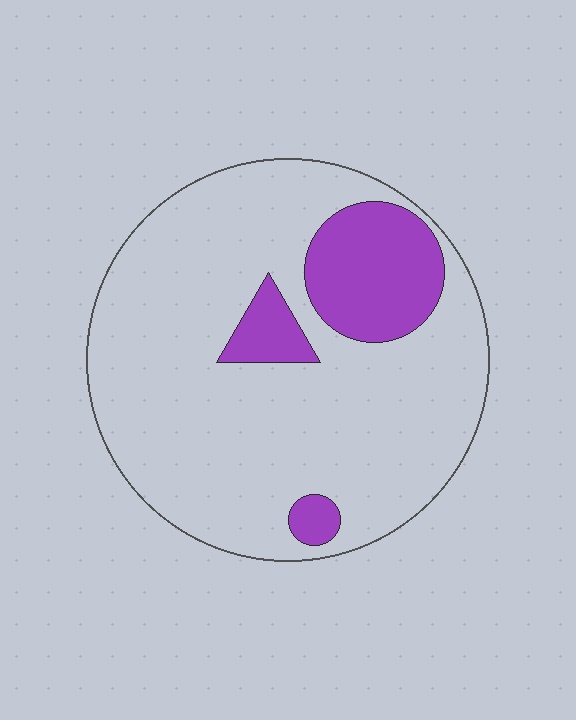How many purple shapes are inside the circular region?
3.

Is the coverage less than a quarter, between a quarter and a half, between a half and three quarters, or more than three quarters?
Less than a quarter.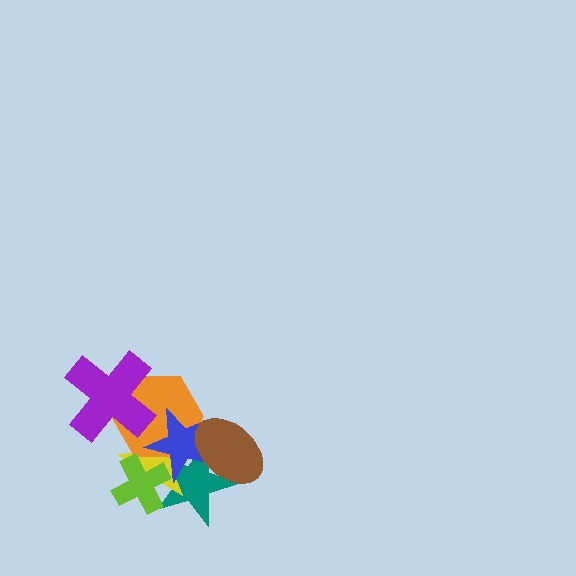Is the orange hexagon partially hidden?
Yes, it is partially covered by another shape.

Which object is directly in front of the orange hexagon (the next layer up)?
The blue star is directly in front of the orange hexagon.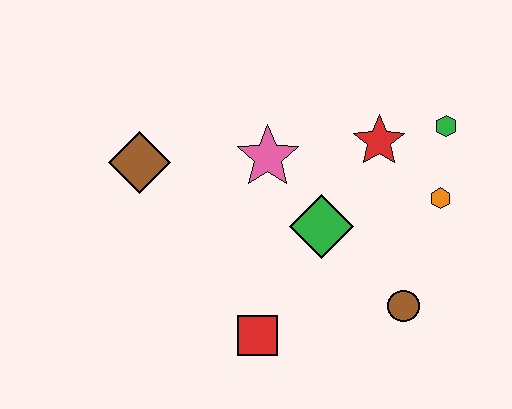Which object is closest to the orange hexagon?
The green hexagon is closest to the orange hexagon.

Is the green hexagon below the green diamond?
No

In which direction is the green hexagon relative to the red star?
The green hexagon is to the right of the red star.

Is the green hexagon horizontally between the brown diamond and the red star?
No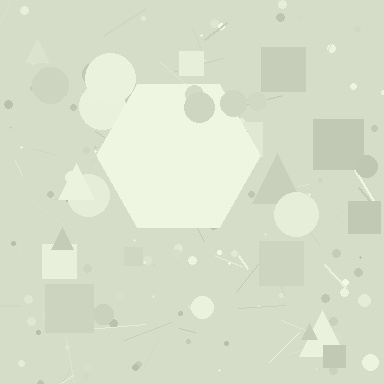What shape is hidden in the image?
A hexagon is hidden in the image.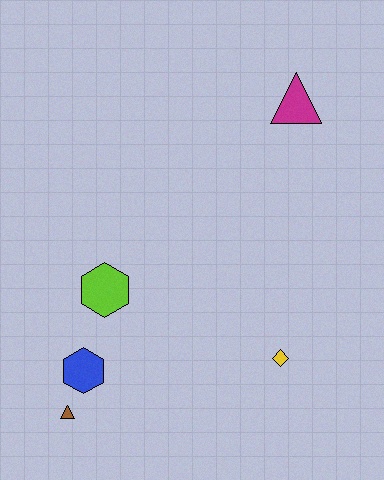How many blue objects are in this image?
There is 1 blue object.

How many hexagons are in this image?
There are 2 hexagons.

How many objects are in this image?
There are 5 objects.